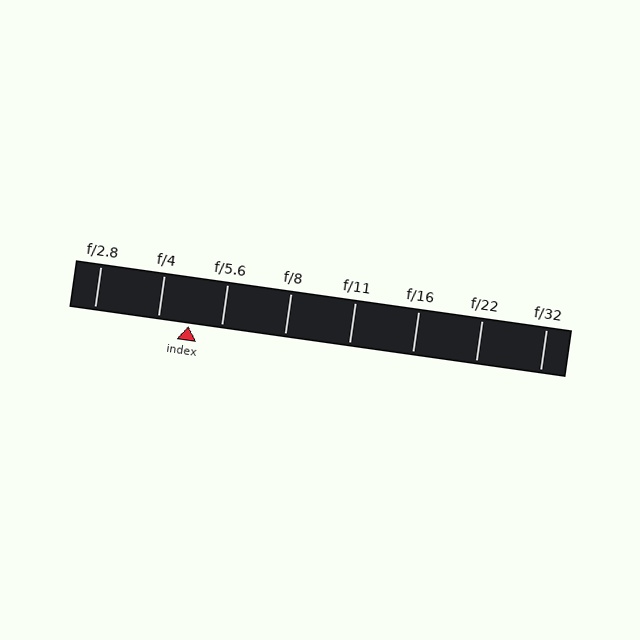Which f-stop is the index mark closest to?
The index mark is closest to f/4.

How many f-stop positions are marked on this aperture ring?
There are 8 f-stop positions marked.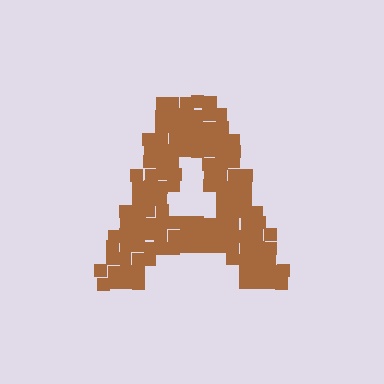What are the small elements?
The small elements are squares.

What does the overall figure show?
The overall figure shows the letter A.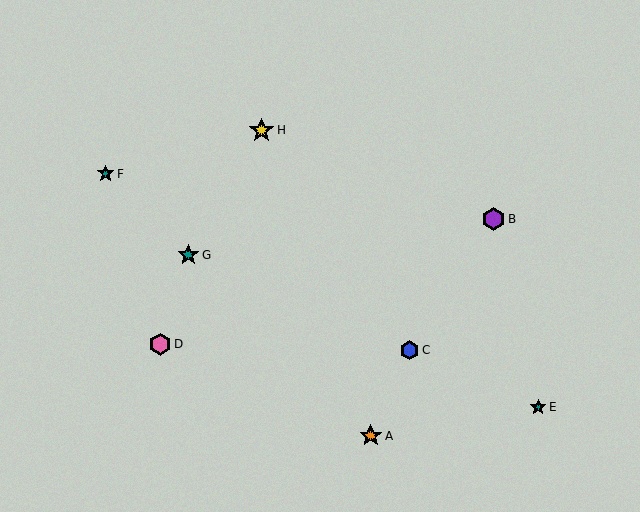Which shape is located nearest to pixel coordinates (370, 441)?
The orange star (labeled A) at (371, 436) is nearest to that location.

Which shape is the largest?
The yellow star (labeled H) is the largest.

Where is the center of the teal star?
The center of the teal star is at (188, 255).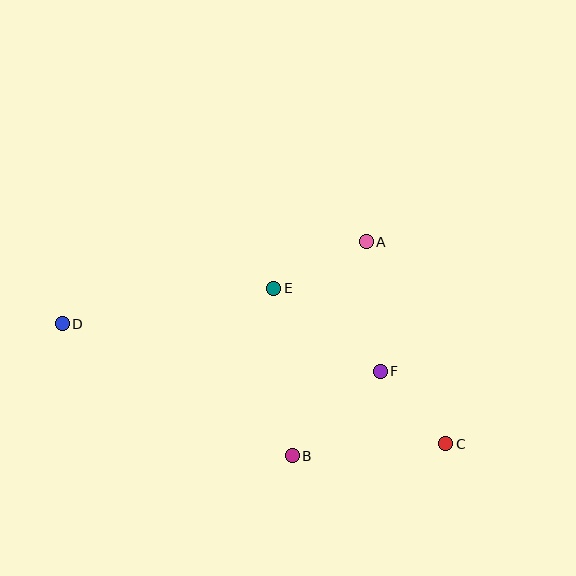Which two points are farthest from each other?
Points C and D are farthest from each other.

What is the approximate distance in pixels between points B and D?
The distance between B and D is approximately 265 pixels.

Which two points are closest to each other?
Points C and F are closest to each other.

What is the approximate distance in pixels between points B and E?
The distance between B and E is approximately 169 pixels.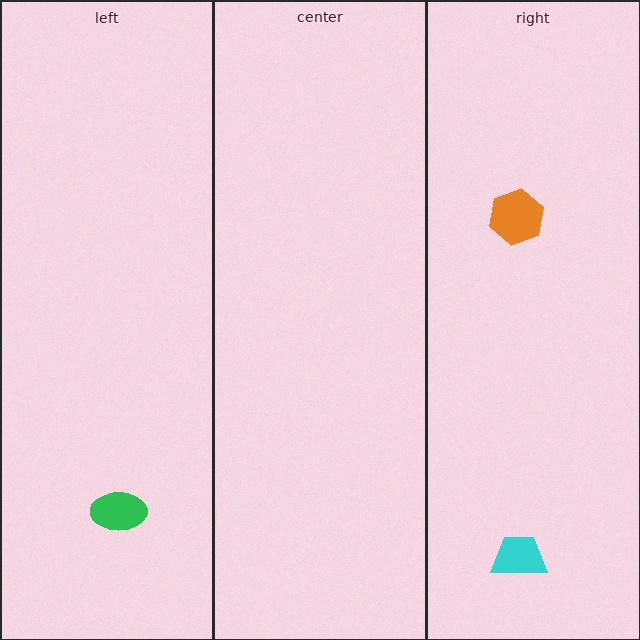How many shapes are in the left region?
1.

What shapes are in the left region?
The green ellipse.